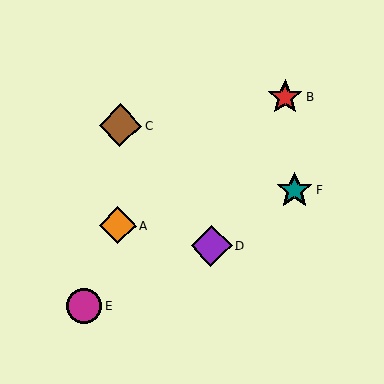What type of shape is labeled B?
Shape B is a red star.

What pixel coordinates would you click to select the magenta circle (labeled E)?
Click at (84, 306) to select the magenta circle E.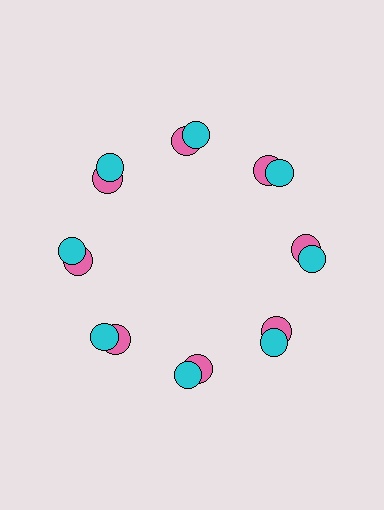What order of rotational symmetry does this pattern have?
This pattern has 8-fold rotational symmetry.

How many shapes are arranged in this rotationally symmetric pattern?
There are 16 shapes, arranged in 8 groups of 2.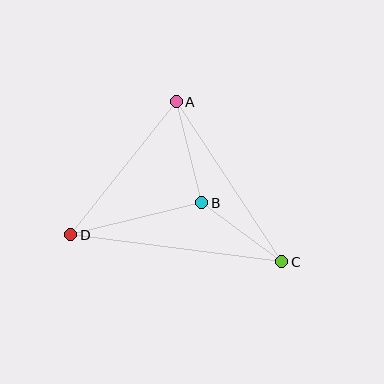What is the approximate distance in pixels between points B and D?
The distance between B and D is approximately 135 pixels.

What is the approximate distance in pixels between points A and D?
The distance between A and D is approximately 170 pixels.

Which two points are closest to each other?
Points B and C are closest to each other.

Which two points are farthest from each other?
Points C and D are farthest from each other.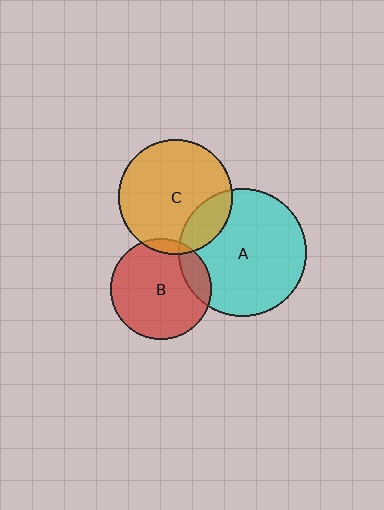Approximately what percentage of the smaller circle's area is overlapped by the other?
Approximately 5%.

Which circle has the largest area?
Circle A (cyan).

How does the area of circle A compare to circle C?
Approximately 1.2 times.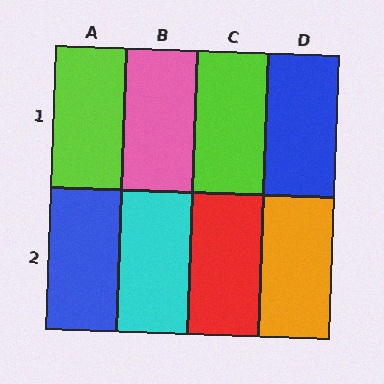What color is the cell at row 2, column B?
Cyan.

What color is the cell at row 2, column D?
Orange.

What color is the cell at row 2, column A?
Blue.